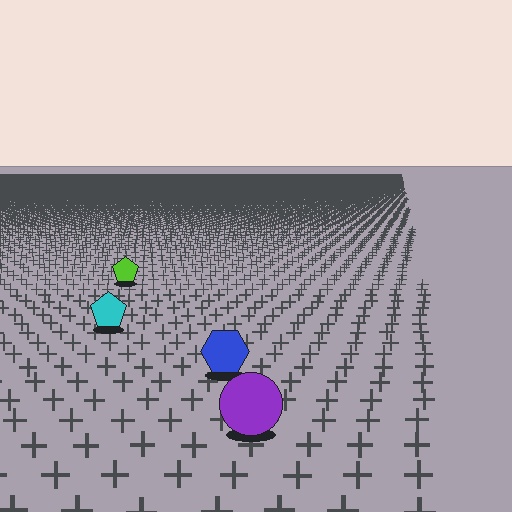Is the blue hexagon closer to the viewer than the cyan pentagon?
Yes. The blue hexagon is closer — you can tell from the texture gradient: the ground texture is coarser near it.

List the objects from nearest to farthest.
From nearest to farthest: the purple circle, the blue hexagon, the cyan pentagon, the lime pentagon.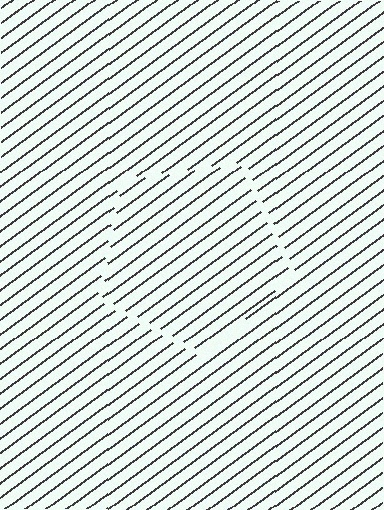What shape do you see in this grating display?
An illusory pentagon. The interior of the shape contains the same grating, shifted by half a period — the contour is defined by the phase discontinuity where line-ends from the inner and outer gratings abut.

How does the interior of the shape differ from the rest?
The interior of the shape contains the same grating, shifted by half a period — the contour is defined by the phase discontinuity where line-ends from the inner and outer gratings abut.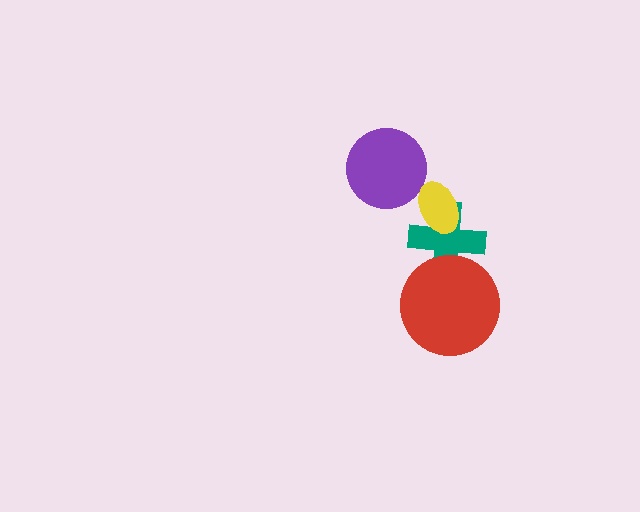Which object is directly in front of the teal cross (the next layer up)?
The red circle is directly in front of the teal cross.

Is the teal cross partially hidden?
Yes, it is partially covered by another shape.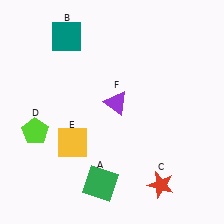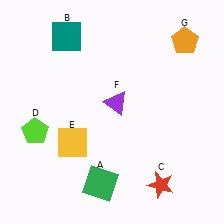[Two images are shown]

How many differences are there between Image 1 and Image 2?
There is 1 difference between the two images.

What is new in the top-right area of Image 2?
An orange pentagon (G) was added in the top-right area of Image 2.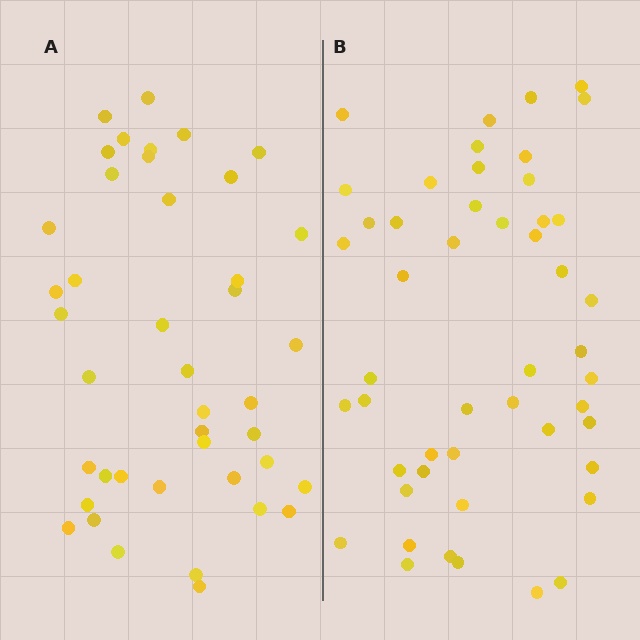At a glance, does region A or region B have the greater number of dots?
Region B (the right region) has more dots.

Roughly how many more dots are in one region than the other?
Region B has roughly 8 or so more dots than region A.